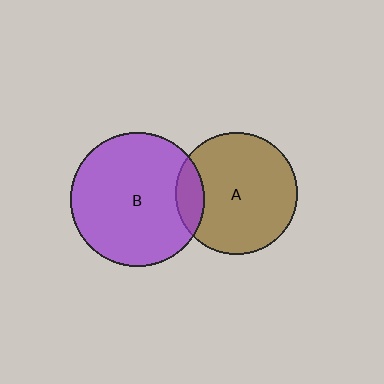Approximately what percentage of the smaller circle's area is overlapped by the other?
Approximately 15%.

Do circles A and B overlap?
Yes.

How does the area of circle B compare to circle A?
Approximately 1.2 times.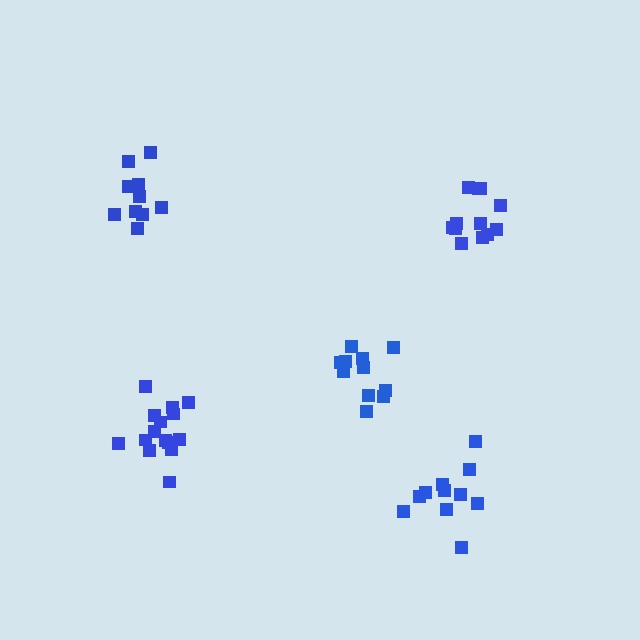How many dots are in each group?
Group 1: 11 dots, Group 2: 10 dots, Group 3: 11 dots, Group 4: 12 dots, Group 5: 15 dots (59 total).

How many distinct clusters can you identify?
There are 5 distinct clusters.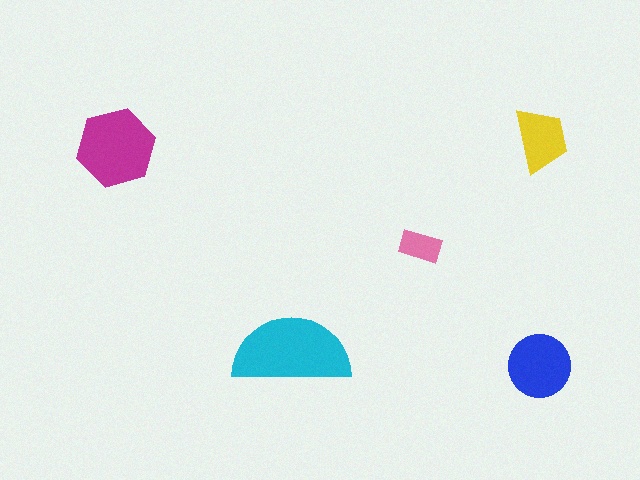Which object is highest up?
The yellow trapezoid is topmost.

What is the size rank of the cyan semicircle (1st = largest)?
1st.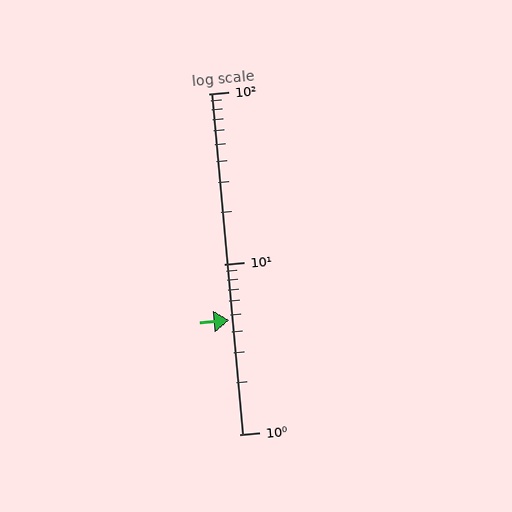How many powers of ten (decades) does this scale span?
The scale spans 2 decades, from 1 to 100.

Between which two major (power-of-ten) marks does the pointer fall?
The pointer is between 1 and 10.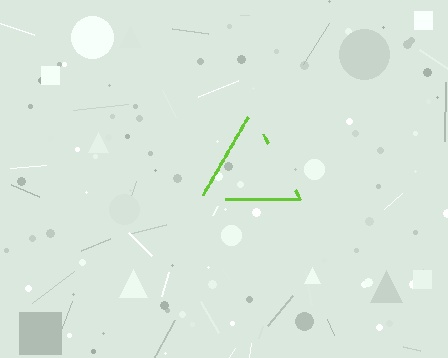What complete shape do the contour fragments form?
The contour fragments form a triangle.